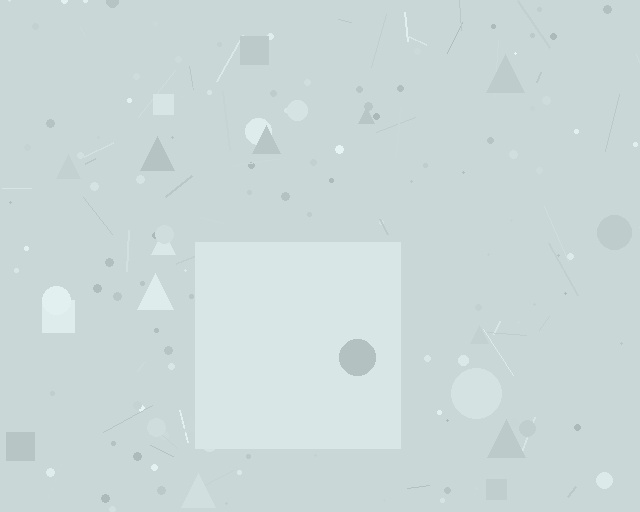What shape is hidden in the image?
A square is hidden in the image.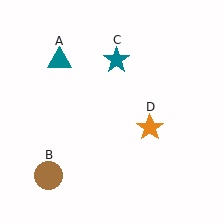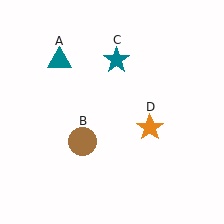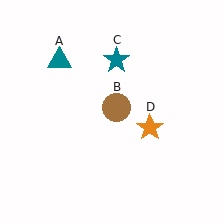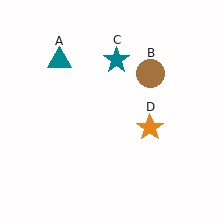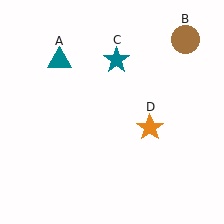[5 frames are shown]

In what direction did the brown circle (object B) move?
The brown circle (object B) moved up and to the right.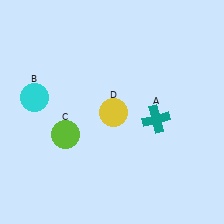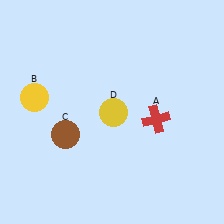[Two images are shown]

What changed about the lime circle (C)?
In Image 1, C is lime. In Image 2, it changed to brown.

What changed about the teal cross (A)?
In Image 1, A is teal. In Image 2, it changed to red.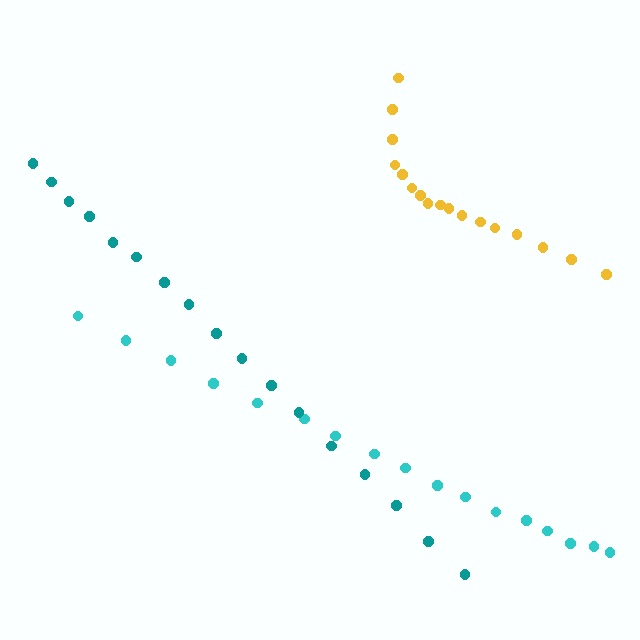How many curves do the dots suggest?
There are 3 distinct paths.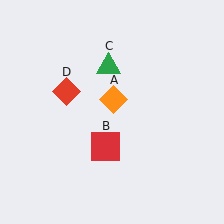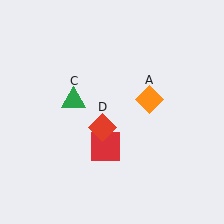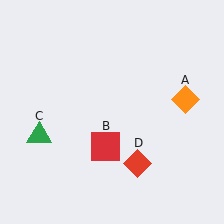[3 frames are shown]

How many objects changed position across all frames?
3 objects changed position: orange diamond (object A), green triangle (object C), red diamond (object D).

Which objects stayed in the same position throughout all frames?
Red square (object B) remained stationary.